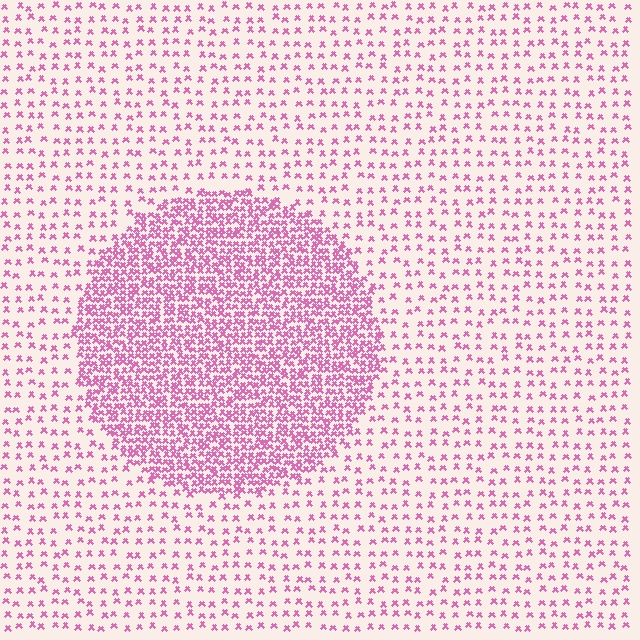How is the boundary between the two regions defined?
The boundary is defined by a change in element density (approximately 3.0x ratio). All elements are the same color, size, and shape.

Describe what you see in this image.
The image contains small pink elements arranged at two different densities. A circle-shaped region is visible where the elements are more densely packed than the surrounding area.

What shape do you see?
I see a circle.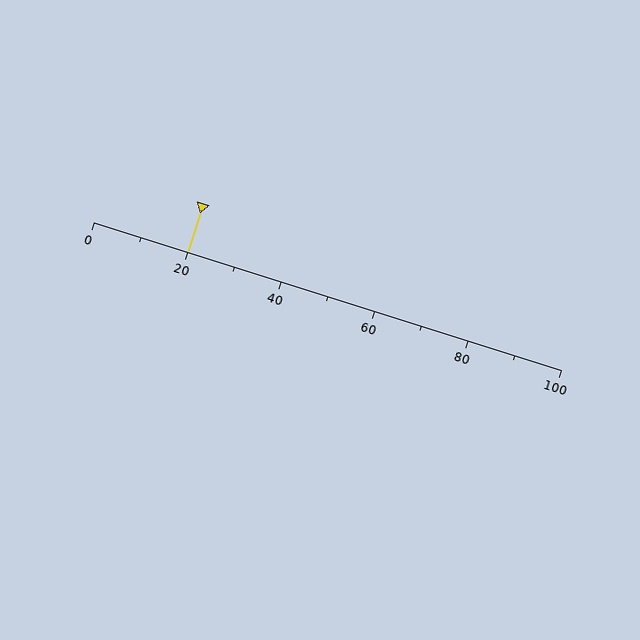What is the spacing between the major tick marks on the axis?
The major ticks are spaced 20 apart.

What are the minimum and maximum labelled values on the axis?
The axis runs from 0 to 100.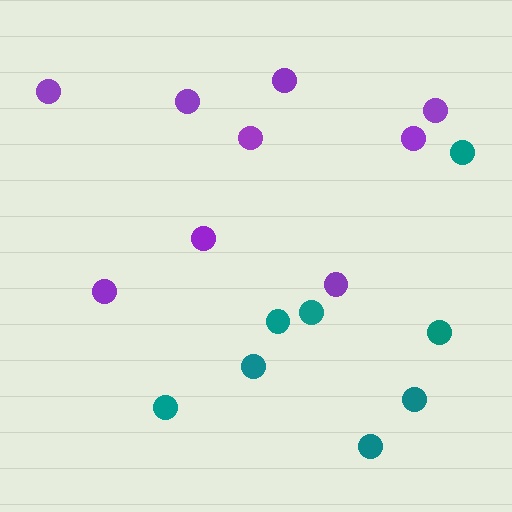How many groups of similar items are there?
There are 2 groups: one group of purple circles (9) and one group of teal circles (8).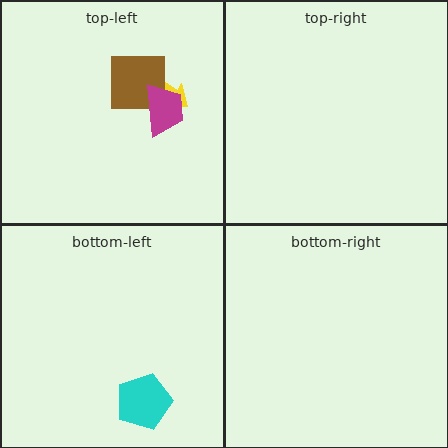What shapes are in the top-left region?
The yellow arrow, the brown square, the magenta trapezoid.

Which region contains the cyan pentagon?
The bottom-left region.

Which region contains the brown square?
The top-left region.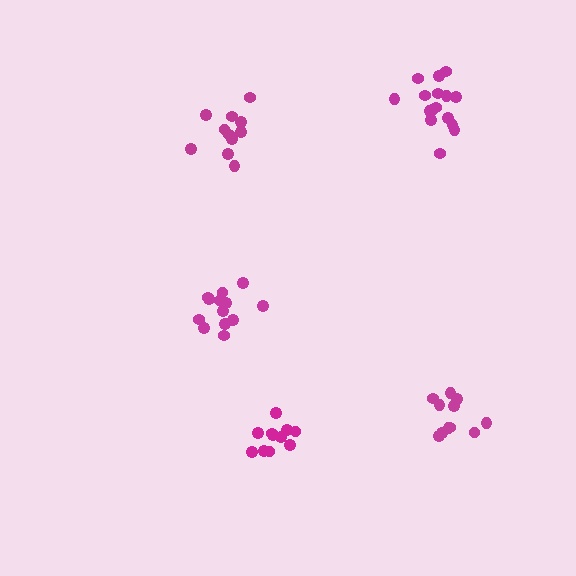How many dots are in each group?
Group 1: 11 dots, Group 2: 16 dots, Group 3: 13 dots, Group 4: 11 dots, Group 5: 11 dots (62 total).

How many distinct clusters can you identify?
There are 5 distinct clusters.